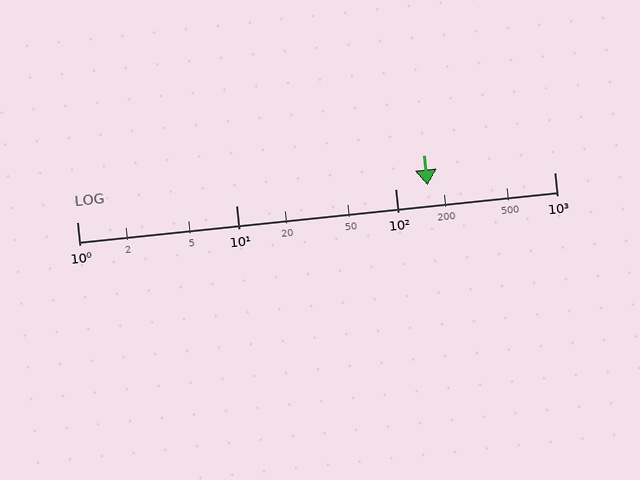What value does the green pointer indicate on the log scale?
The pointer indicates approximately 160.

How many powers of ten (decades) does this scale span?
The scale spans 3 decades, from 1 to 1000.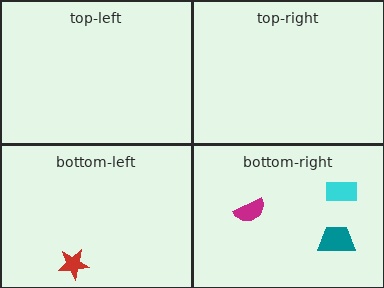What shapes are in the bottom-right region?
The teal trapezoid, the cyan rectangle, the magenta semicircle.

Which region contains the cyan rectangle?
The bottom-right region.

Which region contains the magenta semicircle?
The bottom-right region.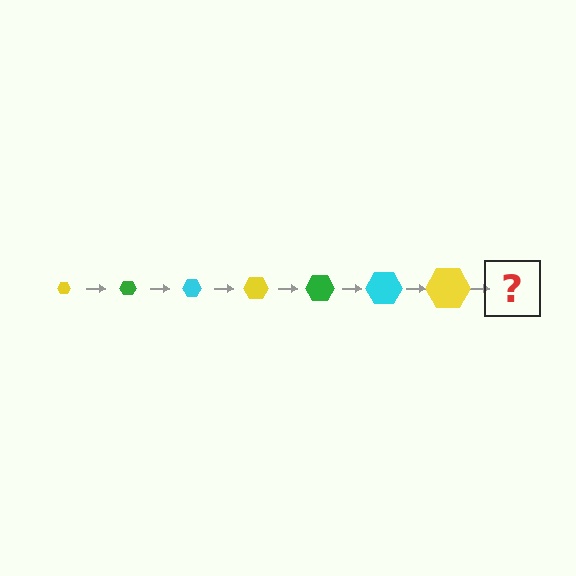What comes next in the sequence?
The next element should be a green hexagon, larger than the previous one.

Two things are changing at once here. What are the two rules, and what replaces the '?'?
The two rules are that the hexagon grows larger each step and the color cycles through yellow, green, and cyan. The '?' should be a green hexagon, larger than the previous one.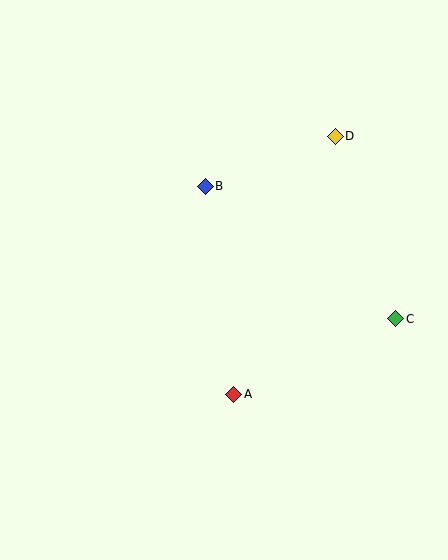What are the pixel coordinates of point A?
Point A is at (233, 394).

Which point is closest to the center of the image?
Point B at (205, 186) is closest to the center.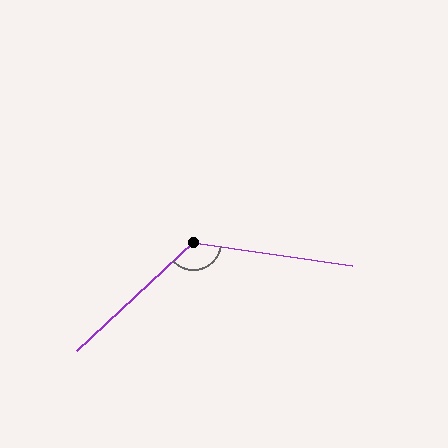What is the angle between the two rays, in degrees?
Approximately 129 degrees.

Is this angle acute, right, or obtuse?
It is obtuse.